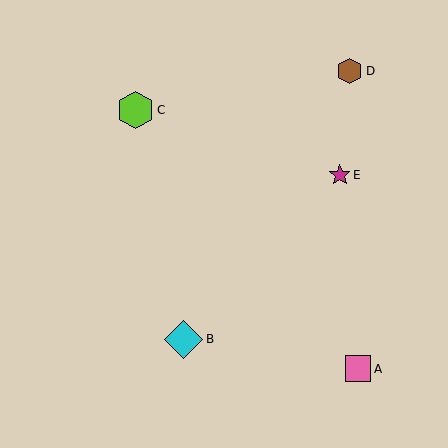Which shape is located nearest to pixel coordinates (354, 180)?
The magenta star (labeled E) at (340, 175) is nearest to that location.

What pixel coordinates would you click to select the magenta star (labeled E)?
Click at (340, 175) to select the magenta star E.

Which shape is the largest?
The cyan diamond (labeled B) is the largest.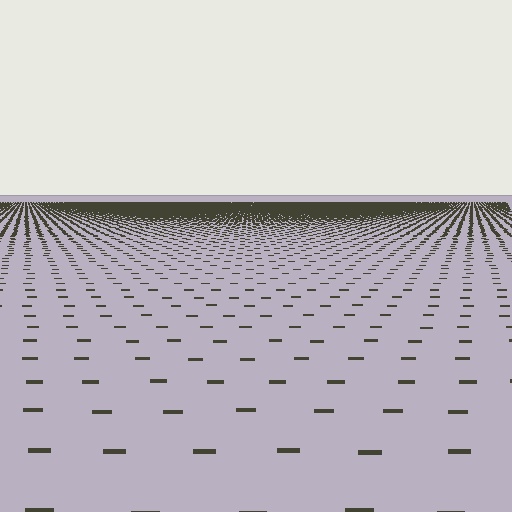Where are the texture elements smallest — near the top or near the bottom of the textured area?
Near the top.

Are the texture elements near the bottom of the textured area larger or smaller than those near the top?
Larger. Near the bottom, elements are closer to the viewer and appear at a bigger on-screen size.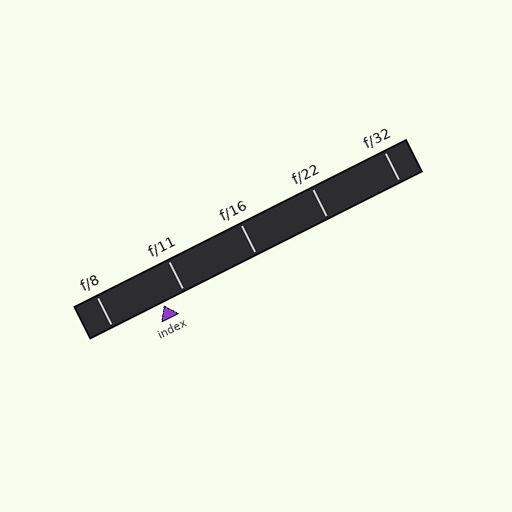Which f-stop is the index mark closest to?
The index mark is closest to f/11.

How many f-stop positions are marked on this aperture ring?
There are 5 f-stop positions marked.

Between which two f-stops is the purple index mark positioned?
The index mark is between f/8 and f/11.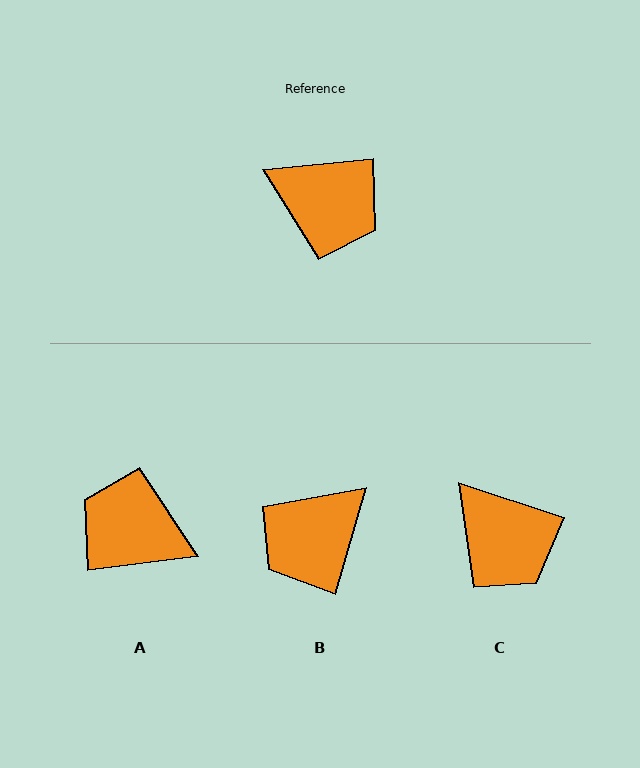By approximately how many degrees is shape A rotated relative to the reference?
Approximately 179 degrees clockwise.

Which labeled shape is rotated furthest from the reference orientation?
A, about 179 degrees away.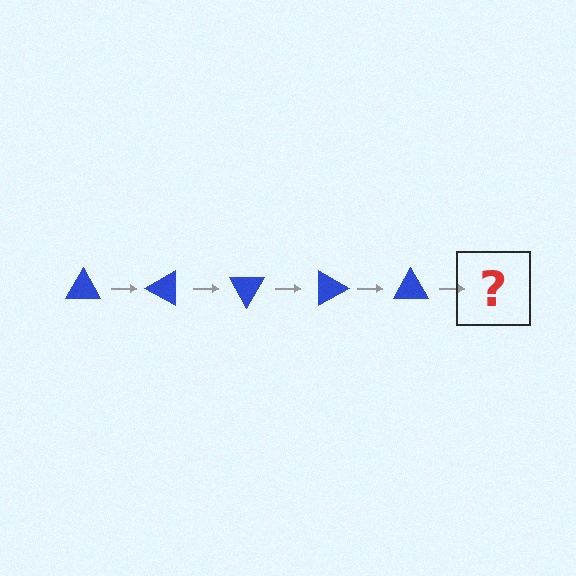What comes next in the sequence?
The next element should be a blue triangle rotated 150 degrees.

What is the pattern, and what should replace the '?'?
The pattern is that the triangle rotates 30 degrees each step. The '?' should be a blue triangle rotated 150 degrees.